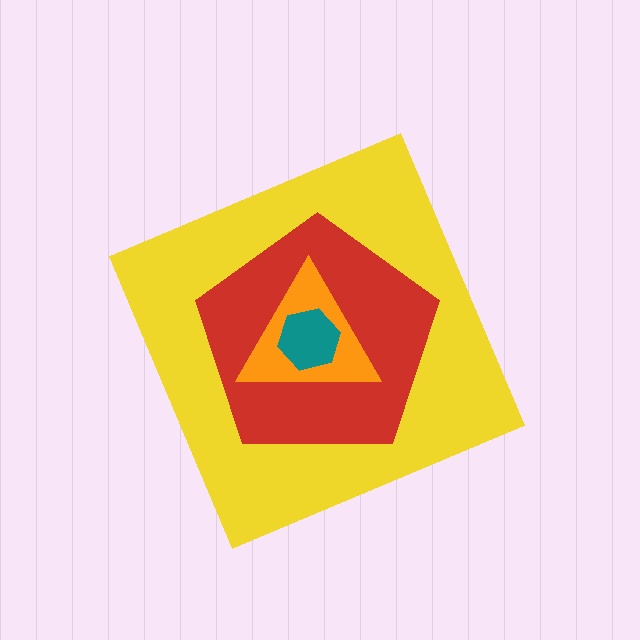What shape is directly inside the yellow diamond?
The red pentagon.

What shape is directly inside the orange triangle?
The teal hexagon.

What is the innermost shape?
The teal hexagon.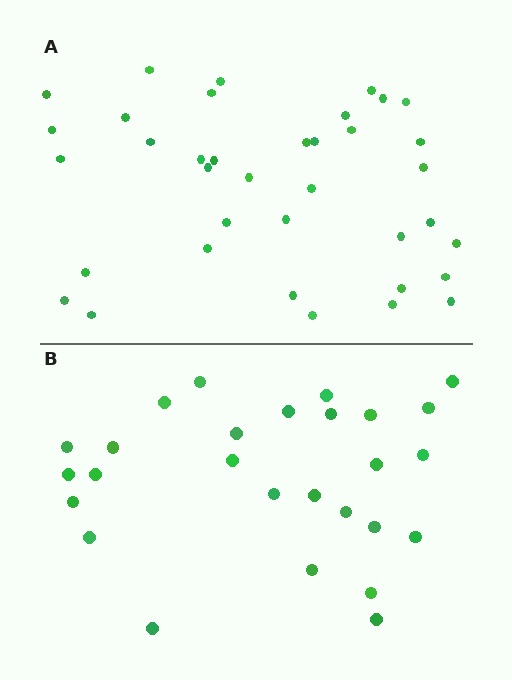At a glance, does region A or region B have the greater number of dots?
Region A (the top region) has more dots.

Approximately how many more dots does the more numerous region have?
Region A has roughly 10 or so more dots than region B.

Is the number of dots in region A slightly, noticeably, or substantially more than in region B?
Region A has noticeably more, but not dramatically so. The ratio is roughly 1.4 to 1.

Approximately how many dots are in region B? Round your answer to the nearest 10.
About 30 dots. (The exact count is 27, which rounds to 30.)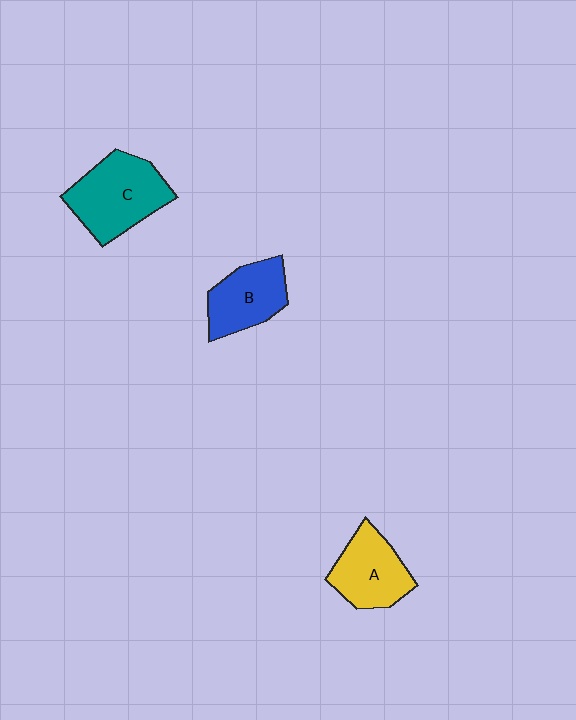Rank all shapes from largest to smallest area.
From largest to smallest: C (teal), A (yellow), B (blue).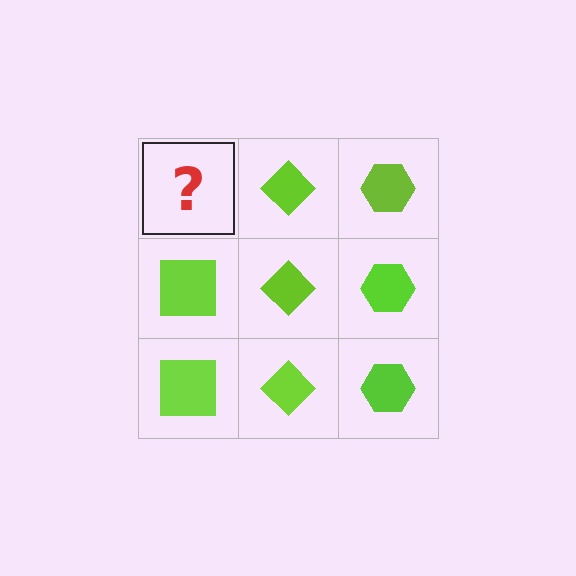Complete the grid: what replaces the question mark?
The question mark should be replaced with a lime square.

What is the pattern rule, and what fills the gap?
The rule is that each column has a consistent shape. The gap should be filled with a lime square.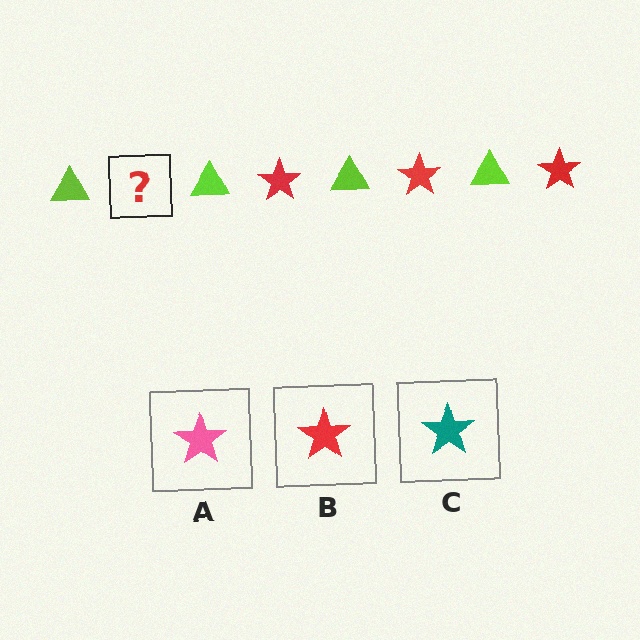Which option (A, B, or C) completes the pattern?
B.